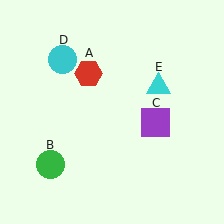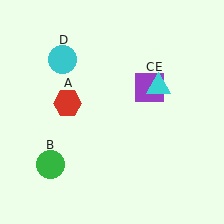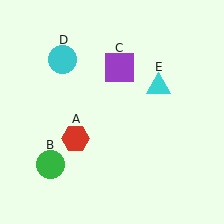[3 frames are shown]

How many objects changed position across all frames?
2 objects changed position: red hexagon (object A), purple square (object C).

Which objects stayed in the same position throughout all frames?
Green circle (object B) and cyan circle (object D) and cyan triangle (object E) remained stationary.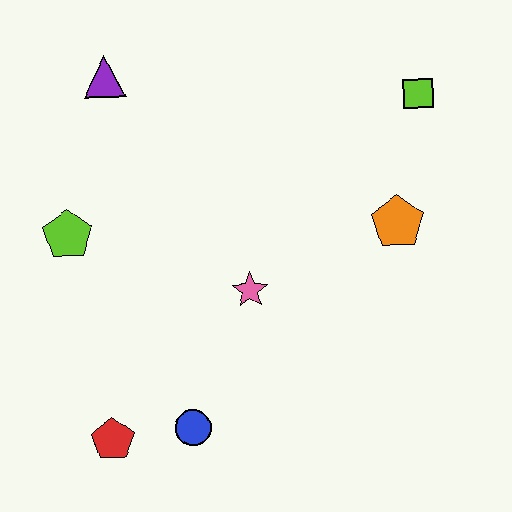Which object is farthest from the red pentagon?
The lime square is farthest from the red pentagon.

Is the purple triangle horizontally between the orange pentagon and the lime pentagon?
Yes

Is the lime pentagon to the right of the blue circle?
No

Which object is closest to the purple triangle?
The lime pentagon is closest to the purple triangle.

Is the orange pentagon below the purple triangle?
Yes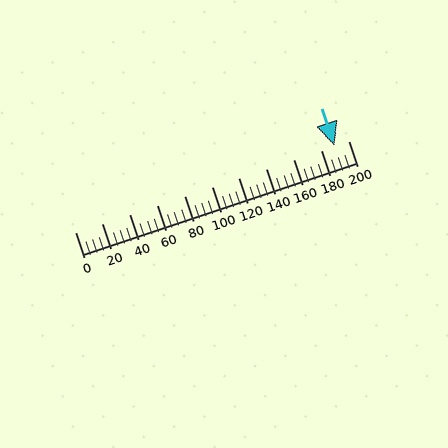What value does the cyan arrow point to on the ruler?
The cyan arrow points to approximately 190.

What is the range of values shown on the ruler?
The ruler shows values from 0 to 200.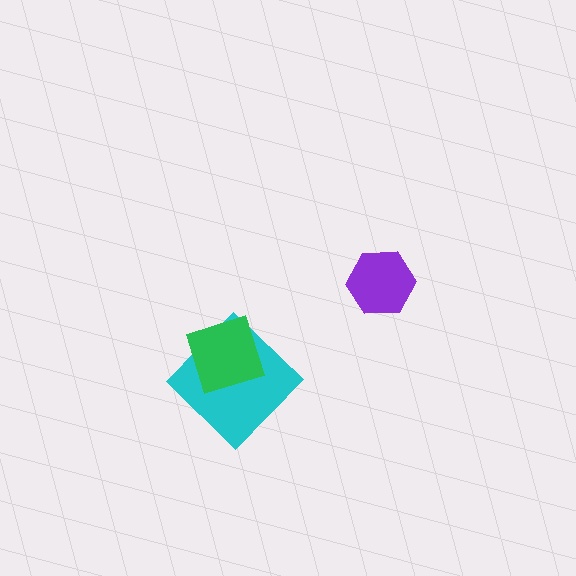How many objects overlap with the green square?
1 object overlaps with the green square.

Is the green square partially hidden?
No, no other shape covers it.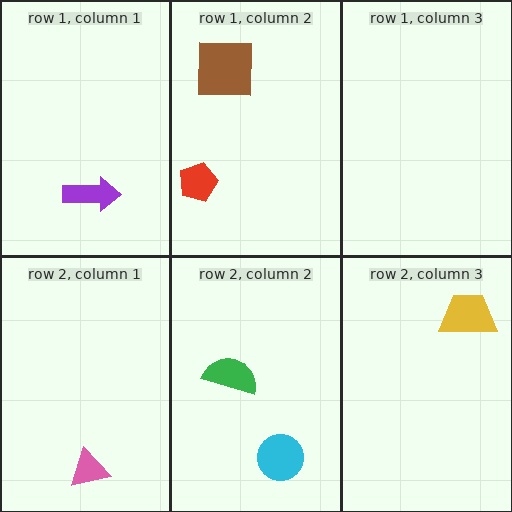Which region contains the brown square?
The row 1, column 2 region.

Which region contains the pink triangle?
The row 2, column 1 region.